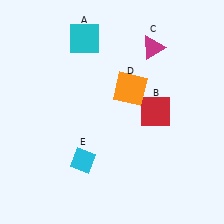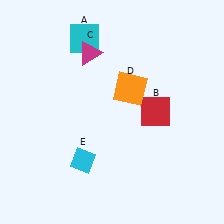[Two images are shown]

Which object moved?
The magenta triangle (C) moved left.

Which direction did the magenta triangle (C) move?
The magenta triangle (C) moved left.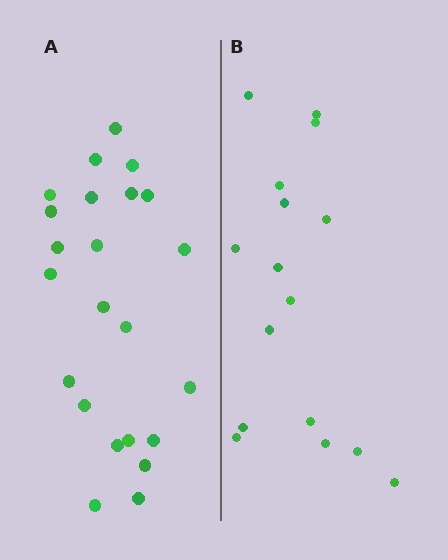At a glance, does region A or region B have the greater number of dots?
Region A (the left region) has more dots.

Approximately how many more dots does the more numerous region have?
Region A has roughly 8 or so more dots than region B.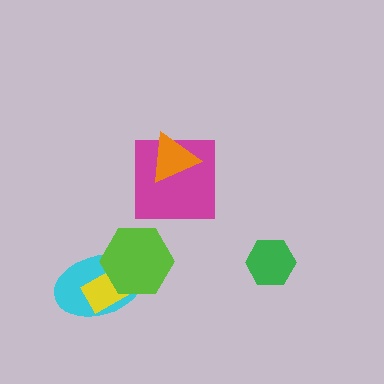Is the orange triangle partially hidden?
No, no other shape covers it.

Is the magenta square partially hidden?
Yes, it is partially covered by another shape.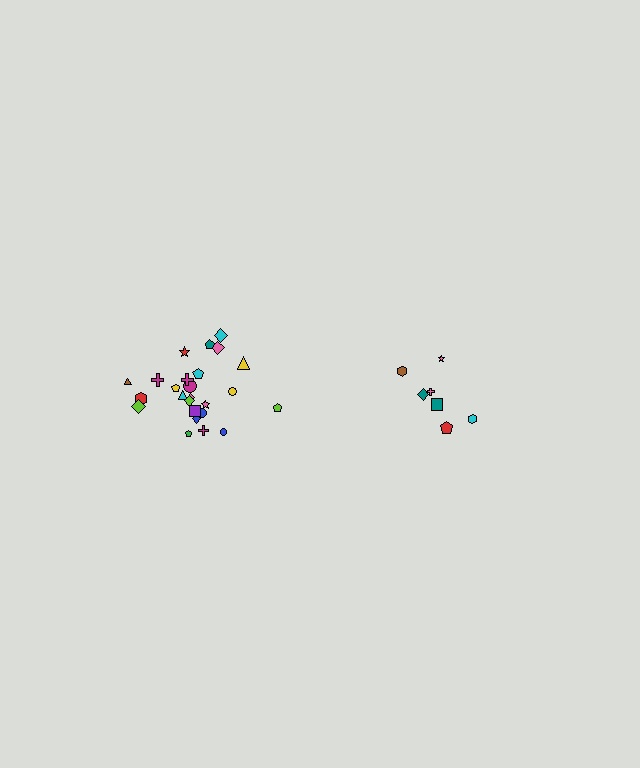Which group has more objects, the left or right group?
The left group.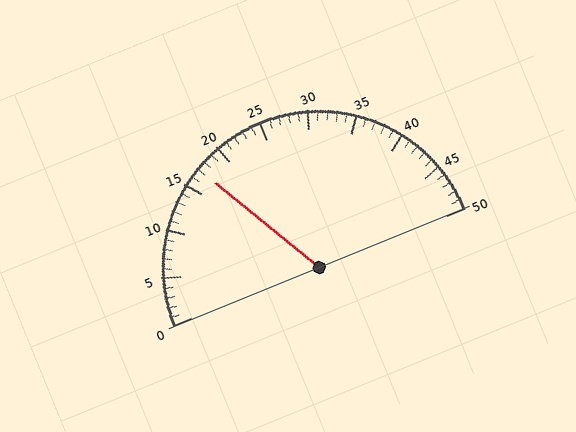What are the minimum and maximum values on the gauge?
The gauge ranges from 0 to 50.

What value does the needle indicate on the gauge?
The needle indicates approximately 17.